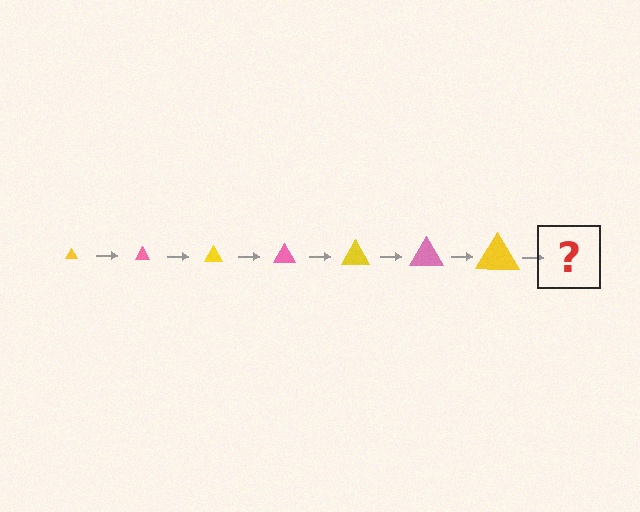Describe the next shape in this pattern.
It should be a pink triangle, larger than the previous one.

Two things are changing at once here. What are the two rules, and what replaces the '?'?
The two rules are that the triangle grows larger each step and the color cycles through yellow and pink. The '?' should be a pink triangle, larger than the previous one.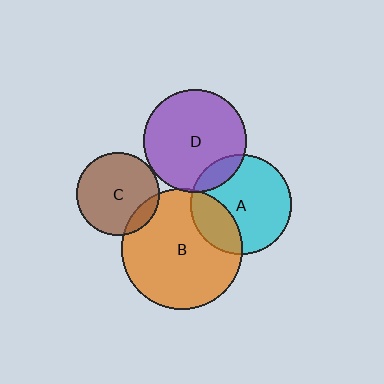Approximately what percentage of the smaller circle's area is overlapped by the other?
Approximately 5%.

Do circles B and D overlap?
Yes.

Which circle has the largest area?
Circle B (orange).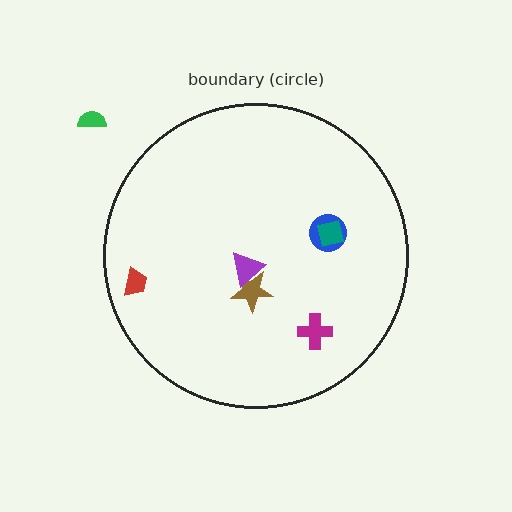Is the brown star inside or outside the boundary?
Inside.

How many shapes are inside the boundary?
6 inside, 1 outside.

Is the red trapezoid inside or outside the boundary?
Inside.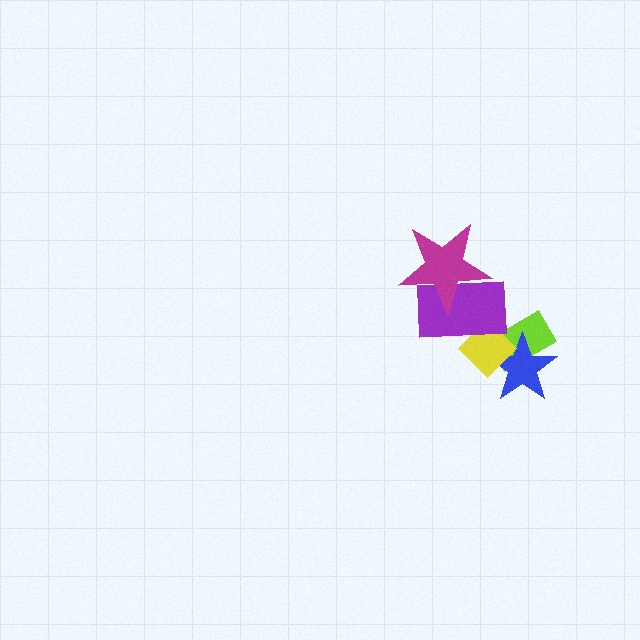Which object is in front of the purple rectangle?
The magenta star is in front of the purple rectangle.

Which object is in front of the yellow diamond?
The purple rectangle is in front of the yellow diamond.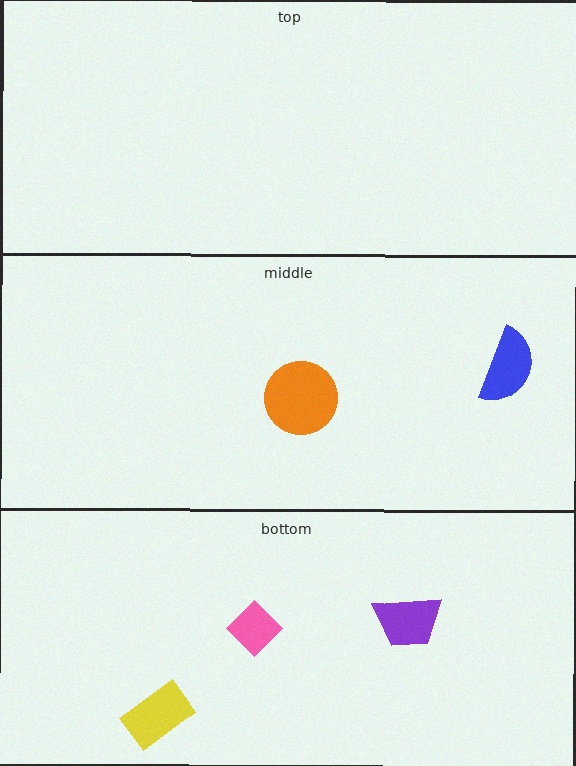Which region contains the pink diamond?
The bottom region.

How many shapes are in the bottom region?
3.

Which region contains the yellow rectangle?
The bottom region.